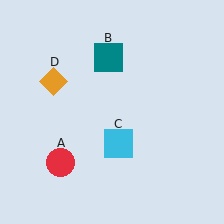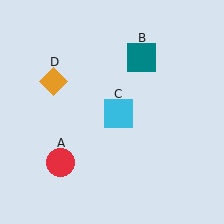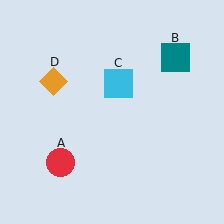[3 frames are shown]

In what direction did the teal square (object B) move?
The teal square (object B) moved right.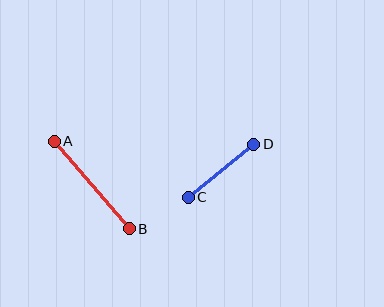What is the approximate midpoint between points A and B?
The midpoint is at approximately (92, 185) pixels.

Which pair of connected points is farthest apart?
Points A and B are farthest apart.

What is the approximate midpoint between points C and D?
The midpoint is at approximately (221, 171) pixels.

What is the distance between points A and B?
The distance is approximately 115 pixels.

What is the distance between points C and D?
The distance is approximately 84 pixels.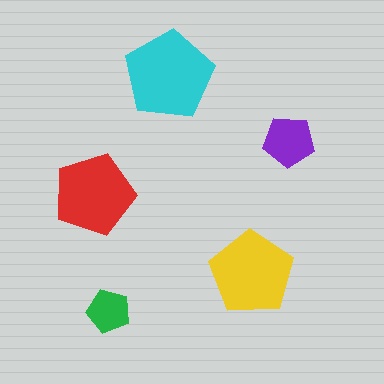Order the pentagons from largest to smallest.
the cyan one, the yellow one, the red one, the purple one, the green one.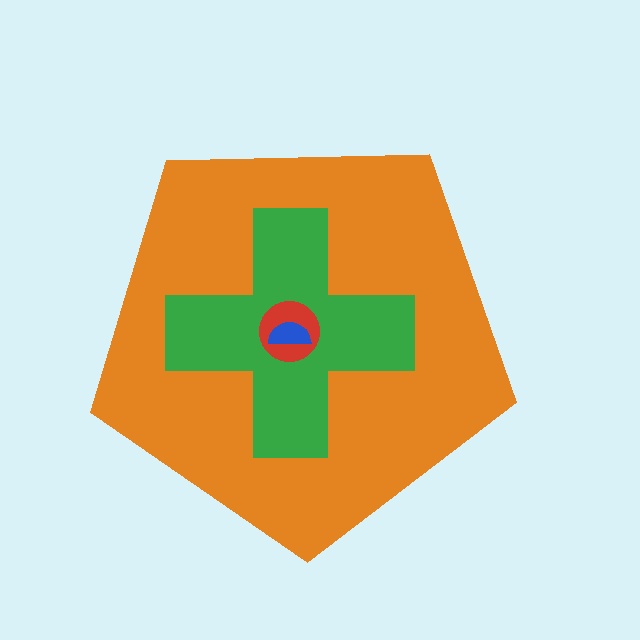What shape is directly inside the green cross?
The red circle.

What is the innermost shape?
The blue semicircle.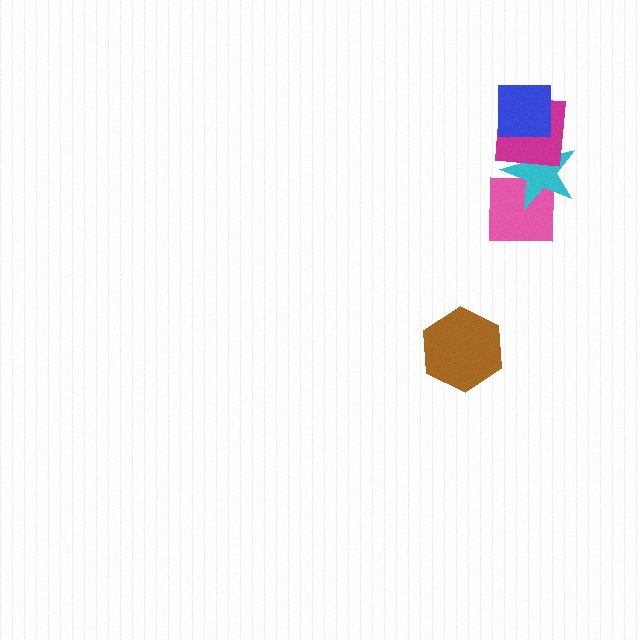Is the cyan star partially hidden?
Yes, it is partially covered by another shape.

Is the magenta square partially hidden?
Yes, it is partially covered by another shape.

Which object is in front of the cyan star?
The magenta square is in front of the cyan star.